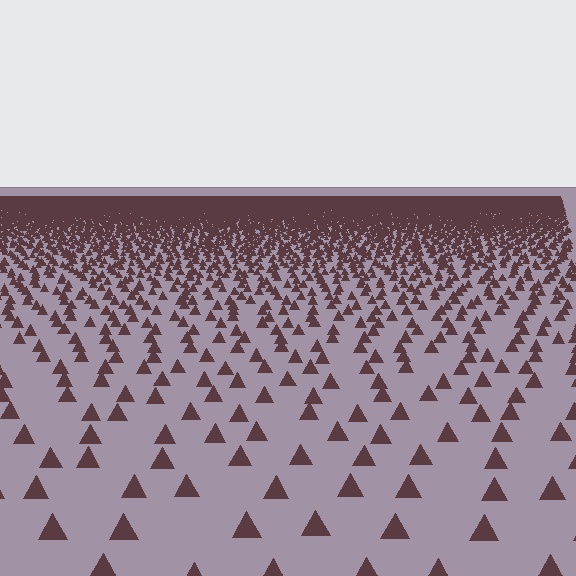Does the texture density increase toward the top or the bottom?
Density increases toward the top.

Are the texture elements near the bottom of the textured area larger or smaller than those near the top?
Larger. Near the bottom, elements are closer to the viewer and appear at a bigger on-screen size.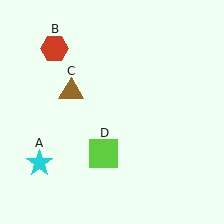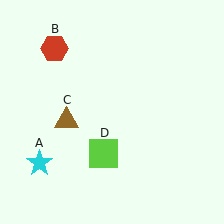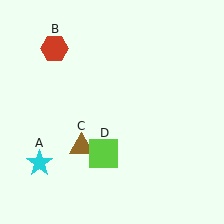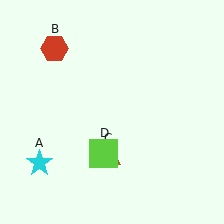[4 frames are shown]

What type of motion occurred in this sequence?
The brown triangle (object C) rotated counterclockwise around the center of the scene.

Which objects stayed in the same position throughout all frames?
Cyan star (object A) and red hexagon (object B) and lime square (object D) remained stationary.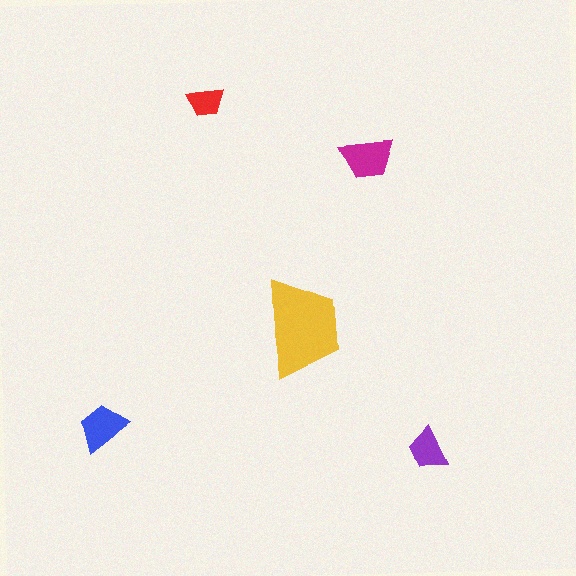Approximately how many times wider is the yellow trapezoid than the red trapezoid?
About 2.5 times wider.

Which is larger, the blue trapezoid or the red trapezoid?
The blue one.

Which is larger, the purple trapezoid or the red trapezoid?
The purple one.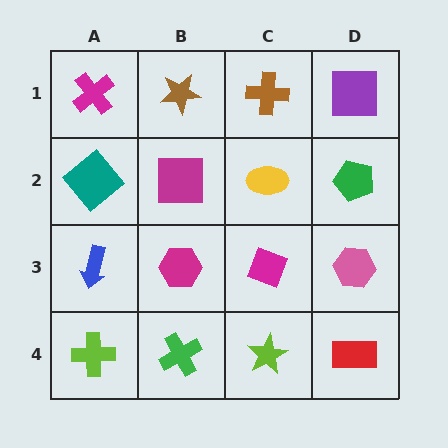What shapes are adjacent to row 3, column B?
A magenta square (row 2, column B), a green cross (row 4, column B), a blue arrow (row 3, column A), a magenta diamond (row 3, column C).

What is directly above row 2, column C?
A brown cross.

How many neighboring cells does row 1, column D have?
2.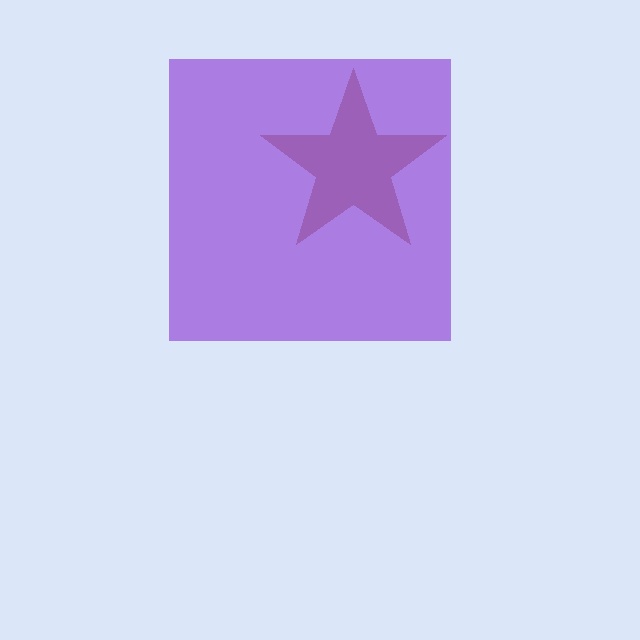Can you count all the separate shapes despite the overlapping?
Yes, there are 2 separate shapes.